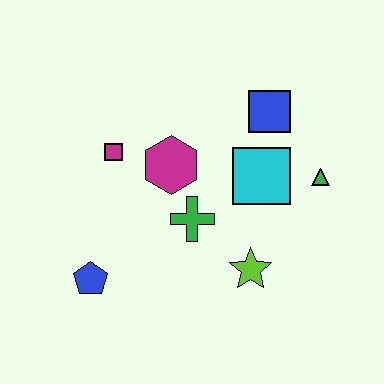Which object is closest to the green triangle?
The cyan square is closest to the green triangle.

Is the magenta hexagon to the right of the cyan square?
No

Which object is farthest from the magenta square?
The green triangle is farthest from the magenta square.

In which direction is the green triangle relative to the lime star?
The green triangle is above the lime star.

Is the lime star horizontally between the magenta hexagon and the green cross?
No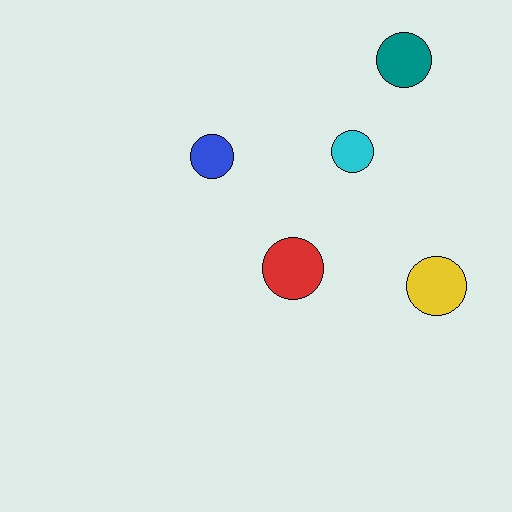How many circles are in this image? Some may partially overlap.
There are 5 circles.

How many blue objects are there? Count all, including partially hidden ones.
There is 1 blue object.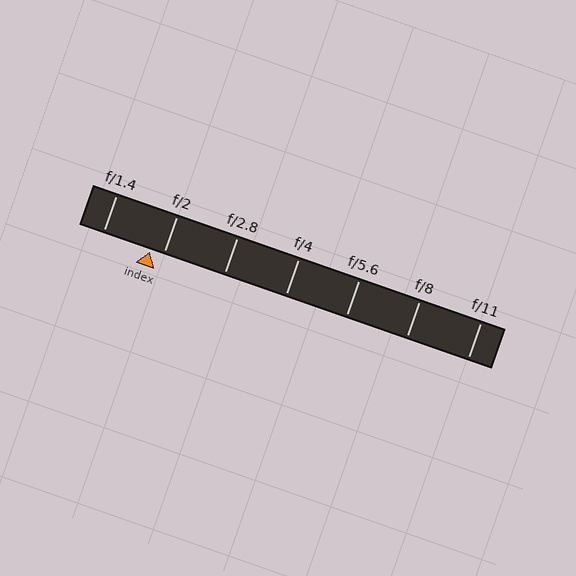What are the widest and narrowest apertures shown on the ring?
The widest aperture shown is f/1.4 and the narrowest is f/11.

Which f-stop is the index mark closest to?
The index mark is closest to f/2.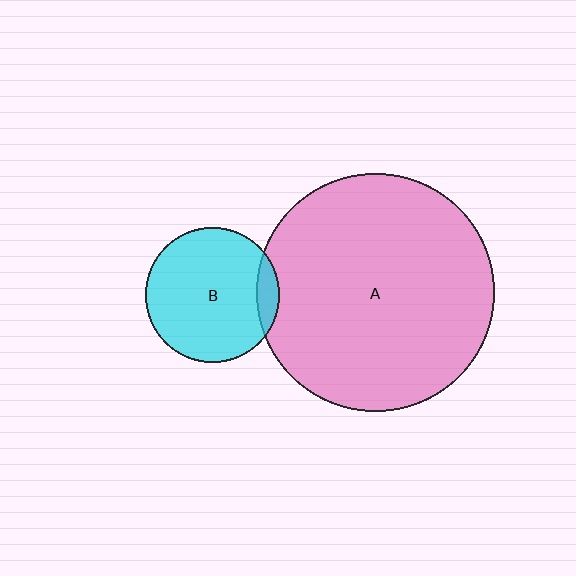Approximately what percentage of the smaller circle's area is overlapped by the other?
Approximately 10%.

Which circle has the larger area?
Circle A (pink).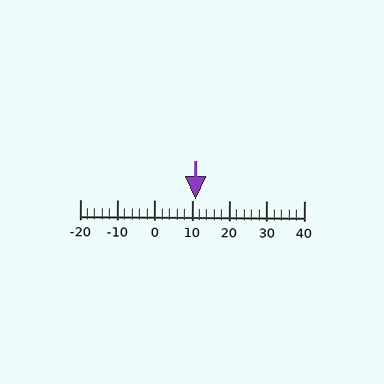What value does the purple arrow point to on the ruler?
The purple arrow points to approximately 11.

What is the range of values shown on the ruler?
The ruler shows values from -20 to 40.